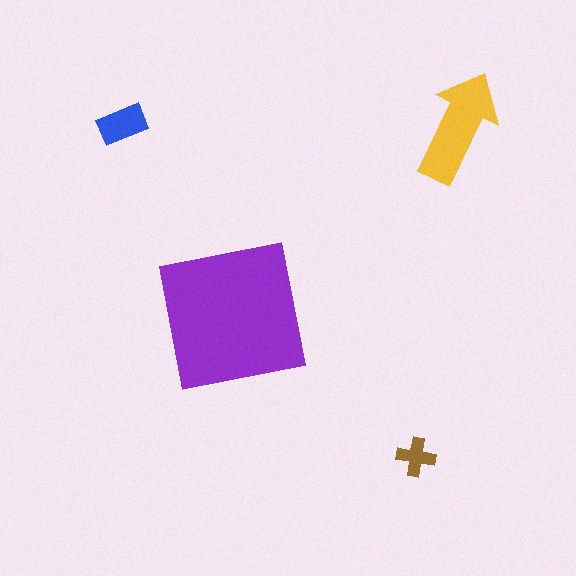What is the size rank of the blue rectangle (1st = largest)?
3rd.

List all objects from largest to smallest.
The purple square, the yellow arrow, the blue rectangle, the brown cross.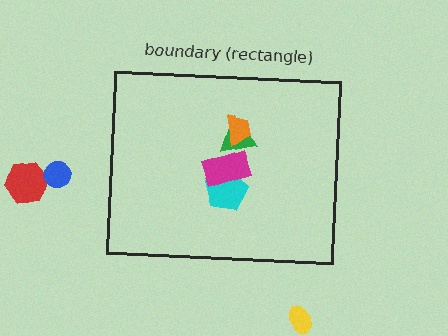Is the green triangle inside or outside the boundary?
Inside.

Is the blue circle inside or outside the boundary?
Outside.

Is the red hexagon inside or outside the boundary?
Outside.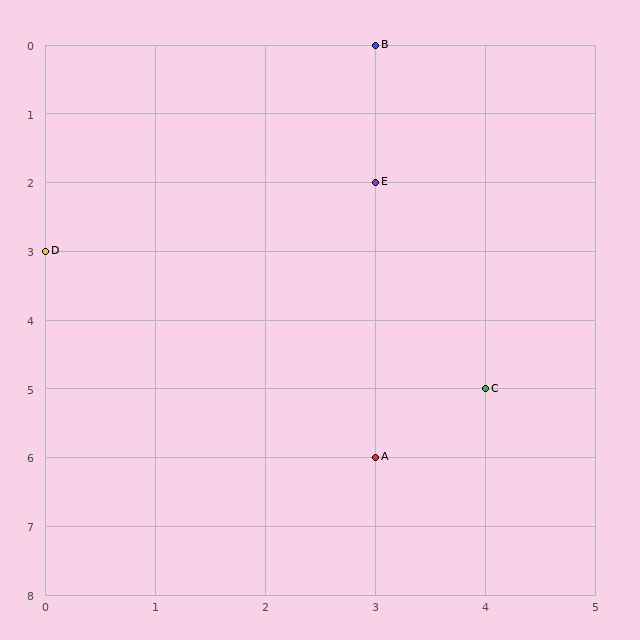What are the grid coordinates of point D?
Point D is at grid coordinates (0, 3).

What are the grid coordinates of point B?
Point B is at grid coordinates (3, 0).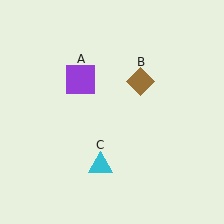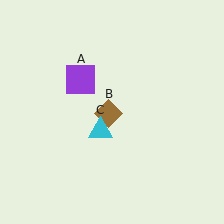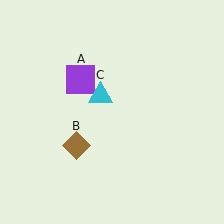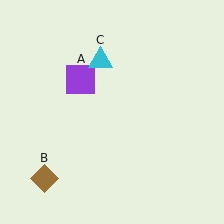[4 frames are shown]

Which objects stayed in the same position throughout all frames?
Purple square (object A) remained stationary.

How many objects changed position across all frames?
2 objects changed position: brown diamond (object B), cyan triangle (object C).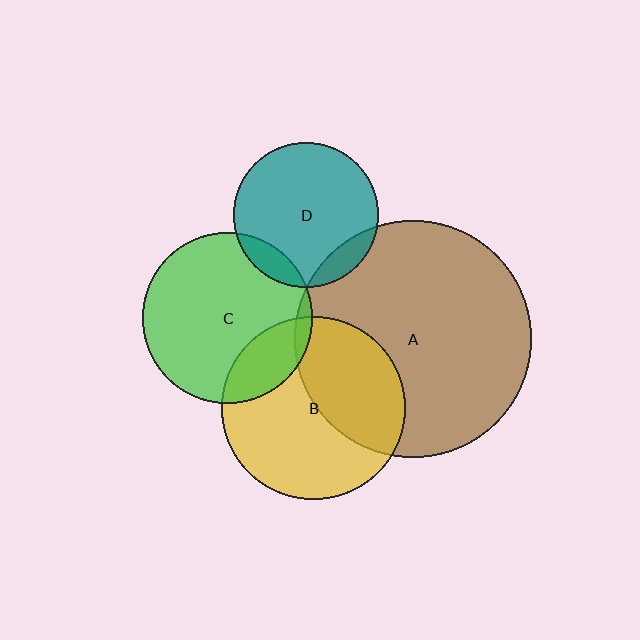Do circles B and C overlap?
Yes.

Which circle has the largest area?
Circle A (brown).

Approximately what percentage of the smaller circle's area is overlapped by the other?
Approximately 20%.